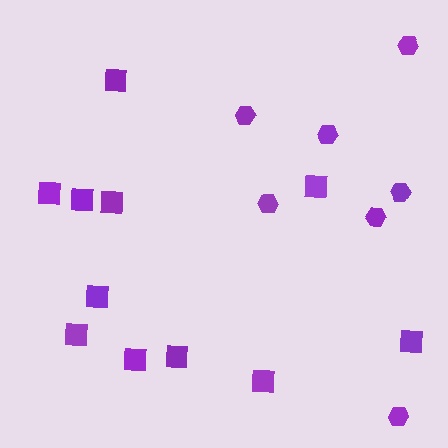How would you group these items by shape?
There are 2 groups: one group of squares (11) and one group of hexagons (7).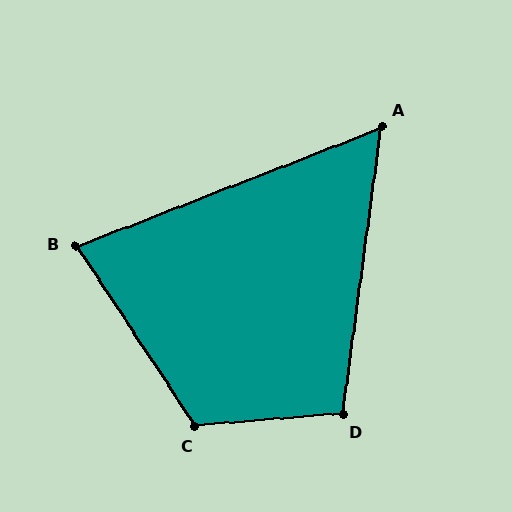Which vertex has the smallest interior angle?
A, at approximately 61 degrees.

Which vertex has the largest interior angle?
C, at approximately 119 degrees.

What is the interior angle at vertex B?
Approximately 78 degrees (acute).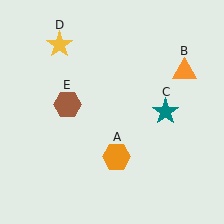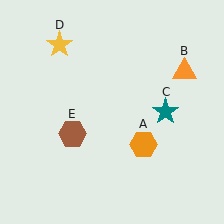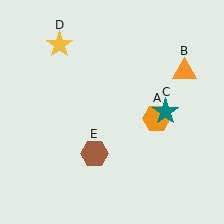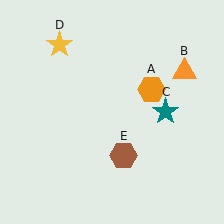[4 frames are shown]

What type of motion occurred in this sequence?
The orange hexagon (object A), brown hexagon (object E) rotated counterclockwise around the center of the scene.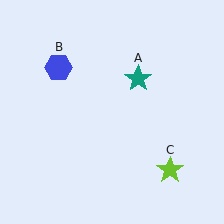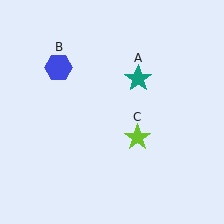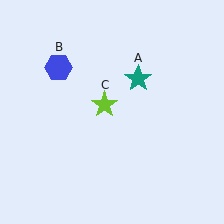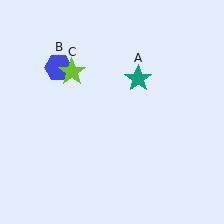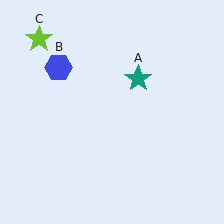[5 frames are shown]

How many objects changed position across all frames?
1 object changed position: lime star (object C).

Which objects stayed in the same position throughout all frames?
Teal star (object A) and blue hexagon (object B) remained stationary.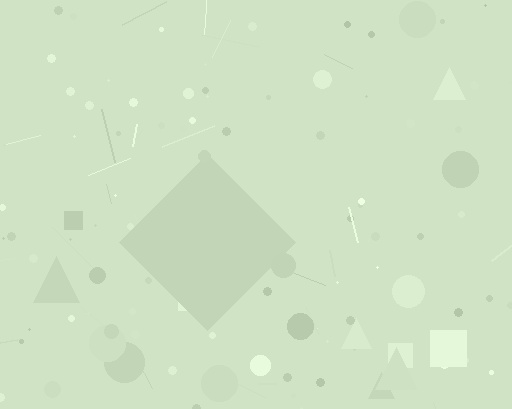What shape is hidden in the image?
A diamond is hidden in the image.